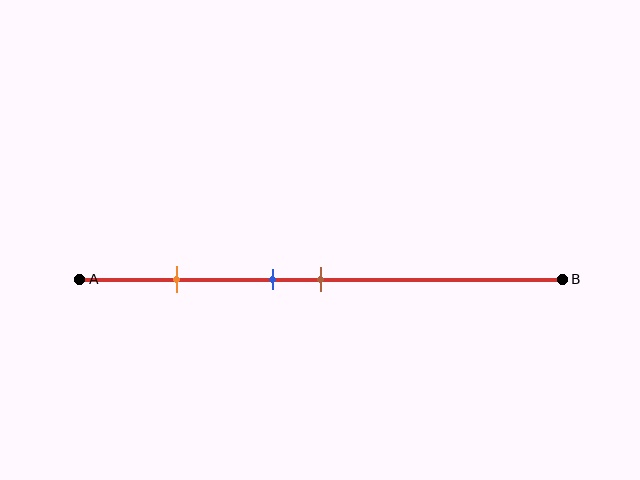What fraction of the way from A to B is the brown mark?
The brown mark is approximately 50% (0.5) of the way from A to B.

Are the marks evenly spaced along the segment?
No, the marks are not evenly spaced.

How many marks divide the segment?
There are 3 marks dividing the segment.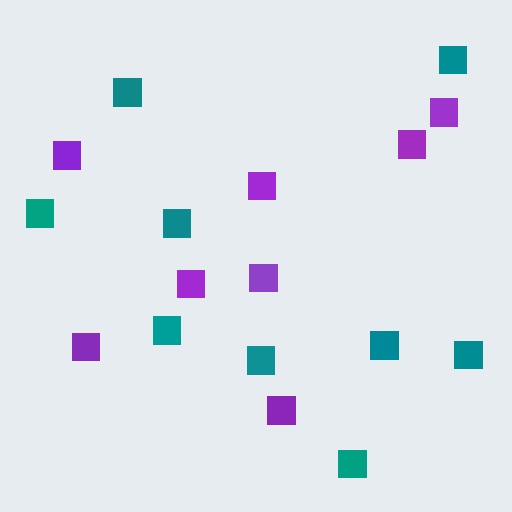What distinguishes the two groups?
There are 2 groups: one group of teal squares (9) and one group of purple squares (8).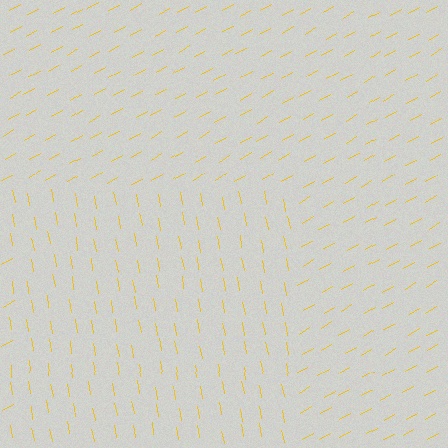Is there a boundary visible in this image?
Yes, there is a texture boundary formed by a change in line orientation.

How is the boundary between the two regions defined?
The boundary is defined purely by a change in line orientation (approximately 70 degrees difference). All lines are the same color and thickness.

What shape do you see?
I see a rectangle.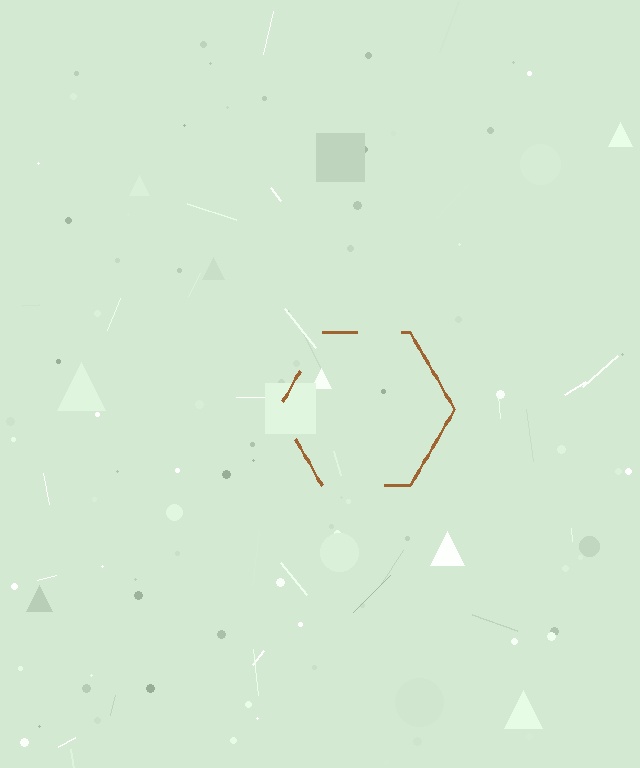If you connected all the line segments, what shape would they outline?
They would outline a hexagon.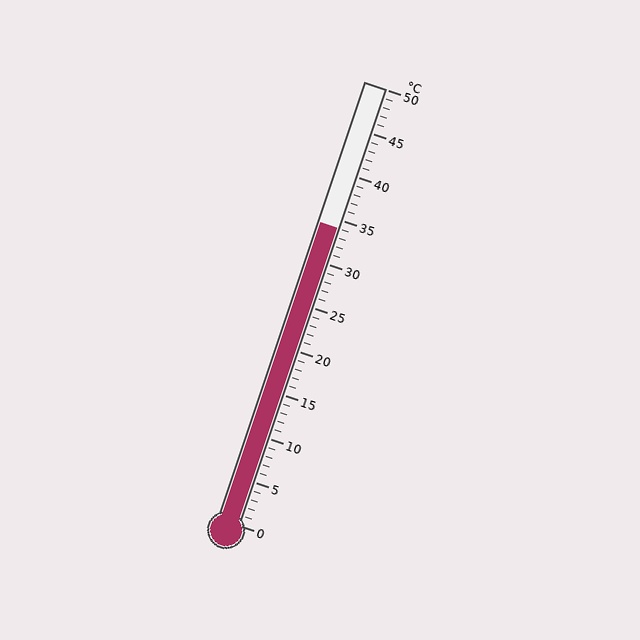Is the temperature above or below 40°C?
The temperature is below 40°C.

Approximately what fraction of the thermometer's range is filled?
The thermometer is filled to approximately 70% of its range.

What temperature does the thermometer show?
The thermometer shows approximately 34°C.